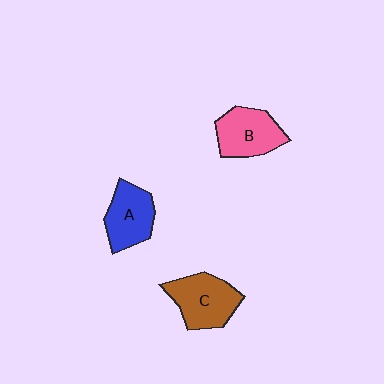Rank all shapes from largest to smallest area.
From largest to smallest: C (brown), B (pink), A (blue).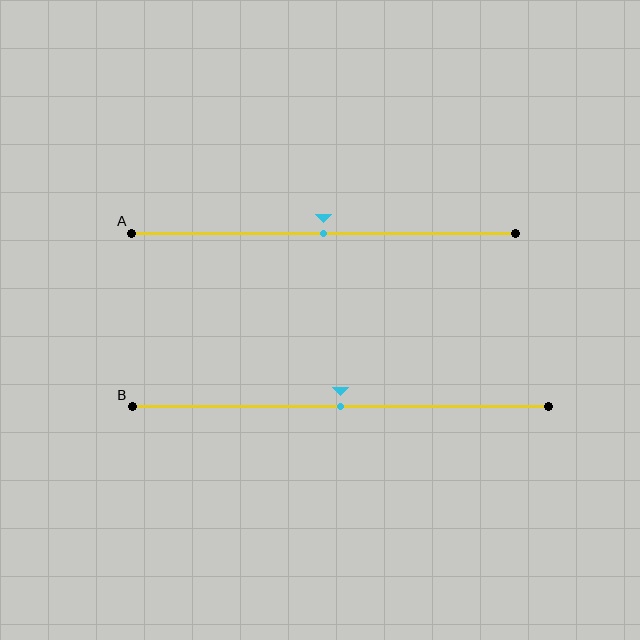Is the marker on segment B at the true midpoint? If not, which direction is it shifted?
Yes, the marker on segment B is at the true midpoint.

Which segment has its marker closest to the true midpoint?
Segment A has its marker closest to the true midpoint.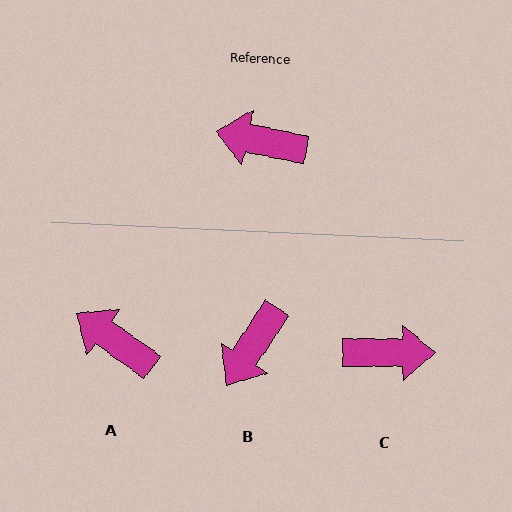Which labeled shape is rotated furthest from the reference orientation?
C, about 168 degrees away.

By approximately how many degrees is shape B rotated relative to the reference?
Approximately 68 degrees counter-clockwise.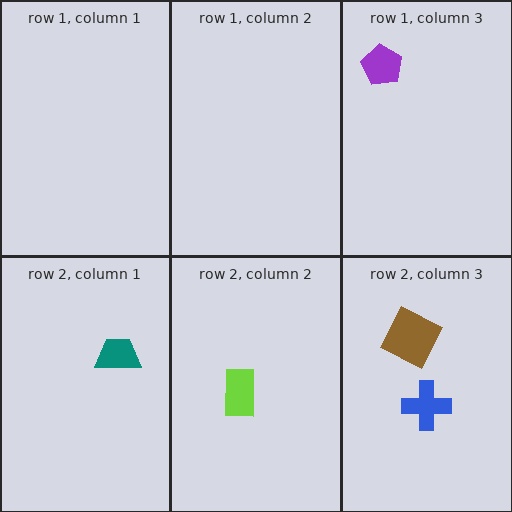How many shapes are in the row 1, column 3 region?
1.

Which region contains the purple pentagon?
The row 1, column 3 region.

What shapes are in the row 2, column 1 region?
The teal trapezoid.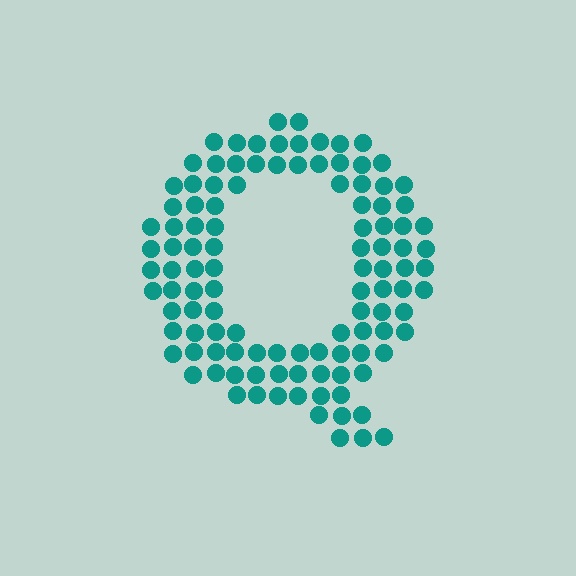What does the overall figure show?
The overall figure shows the letter Q.